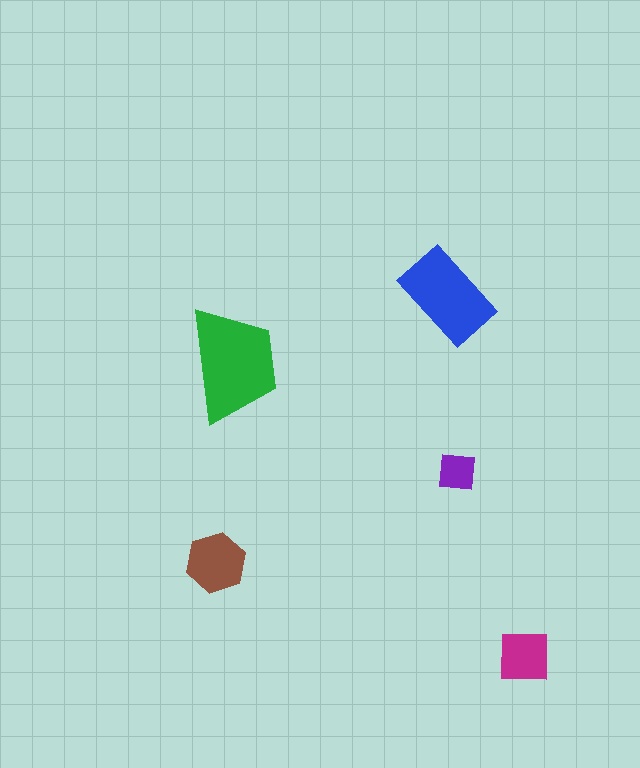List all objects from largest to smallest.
The green trapezoid, the blue rectangle, the brown hexagon, the magenta square, the purple square.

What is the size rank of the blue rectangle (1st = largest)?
2nd.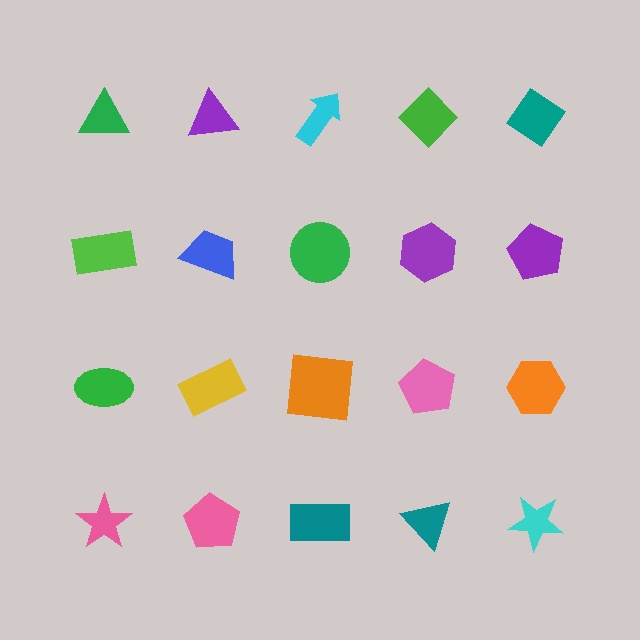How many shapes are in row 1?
5 shapes.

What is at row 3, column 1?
A green ellipse.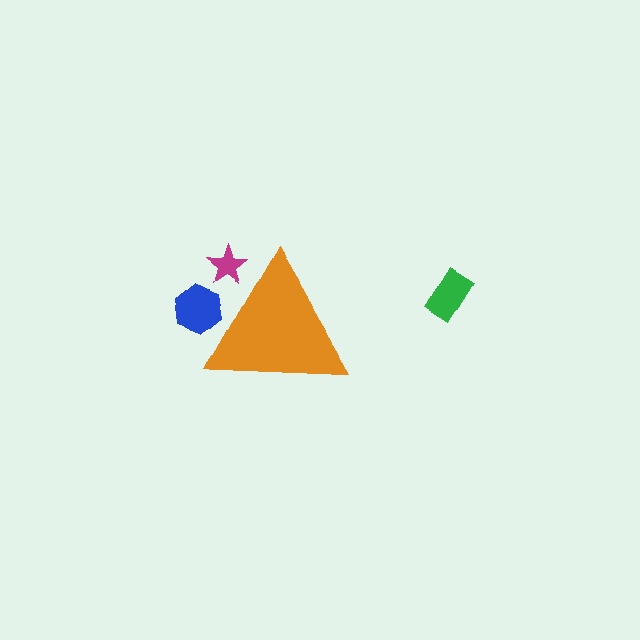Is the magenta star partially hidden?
Yes, the magenta star is partially hidden behind the orange triangle.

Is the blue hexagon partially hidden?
Yes, the blue hexagon is partially hidden behind the orange triangle.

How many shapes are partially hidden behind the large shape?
2 shapes are partially hidden.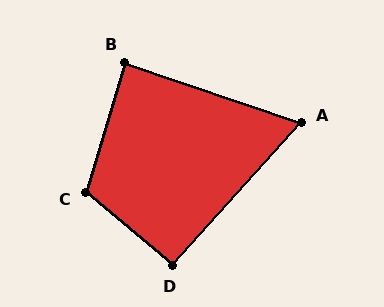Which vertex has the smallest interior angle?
A, at approximately 67 degrees.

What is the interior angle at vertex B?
Approximately 88 degrees (approximately right).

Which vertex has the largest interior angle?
C, at approximately 113 degrees.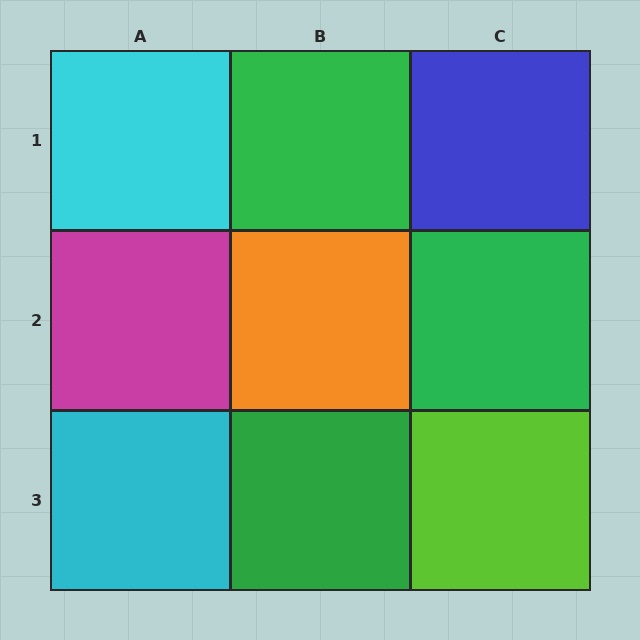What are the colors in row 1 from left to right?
Cyan, green, blue.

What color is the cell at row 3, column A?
Cyan.